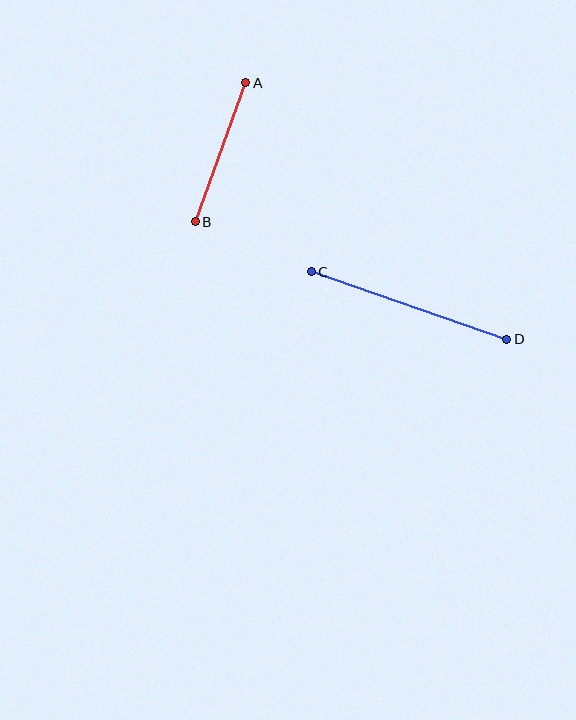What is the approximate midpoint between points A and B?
The midpoint is at approximately (220, 152) pixels.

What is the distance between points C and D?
The distance is approximately 207 pixels.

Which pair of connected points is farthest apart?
Points C and D are farthest apart.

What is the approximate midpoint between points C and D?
The midpoint is at approximately (409, 306) pixels.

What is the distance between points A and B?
The distance is approximately 148 pixels.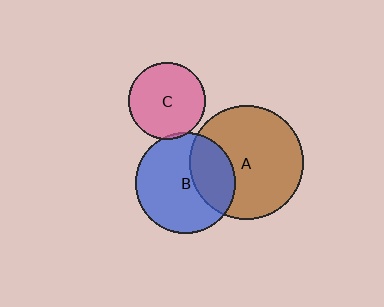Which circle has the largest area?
Circle A (brown).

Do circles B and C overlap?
Yes.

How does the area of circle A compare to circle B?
Approximately 1.3 times.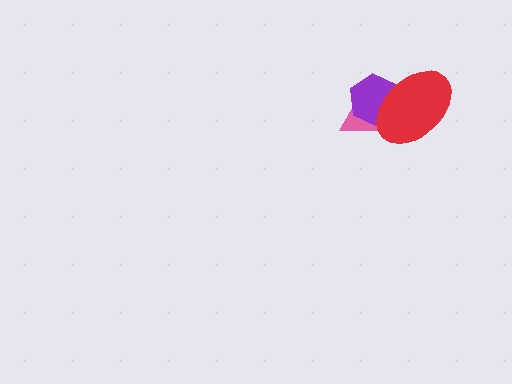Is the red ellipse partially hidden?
No, no other shape covers it.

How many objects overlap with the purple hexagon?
2 objects overlap with the purple hexagon.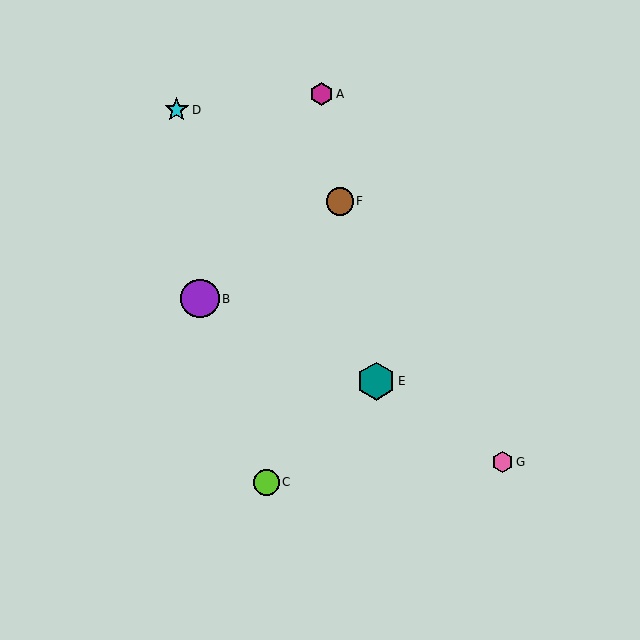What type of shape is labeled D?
Shape D is a cyan star.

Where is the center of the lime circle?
The center of the lime circle is at (266, 482).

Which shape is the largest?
The purple circle (labeled B) is the largest.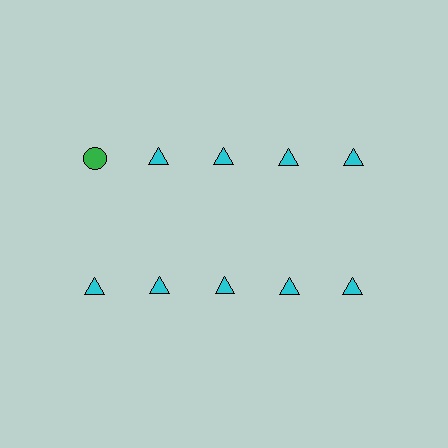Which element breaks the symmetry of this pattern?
The green circle in the top row, leftmost column breaks the symmetry. All other shapes are cyan triangles.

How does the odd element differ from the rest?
It differs in both color (green instead of cyan) and shape (circle instead of triangle).